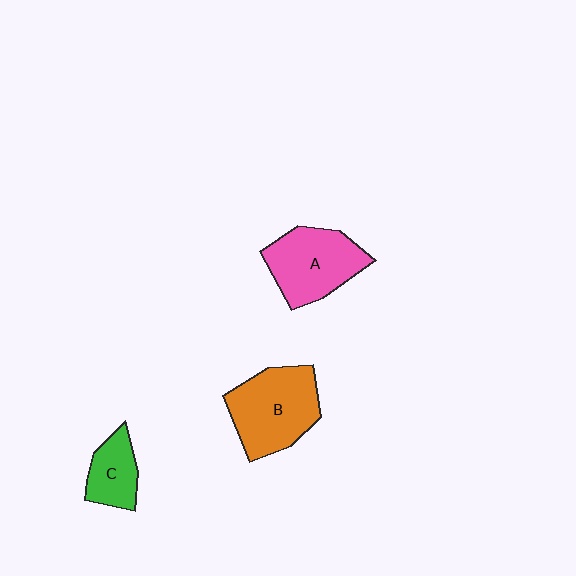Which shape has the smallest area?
Shape C (green).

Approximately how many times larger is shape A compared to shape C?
Approximately 1.8 times.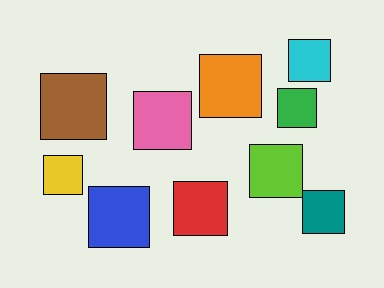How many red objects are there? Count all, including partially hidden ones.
There is 1 red object.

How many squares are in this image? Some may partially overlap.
There are 10 squares.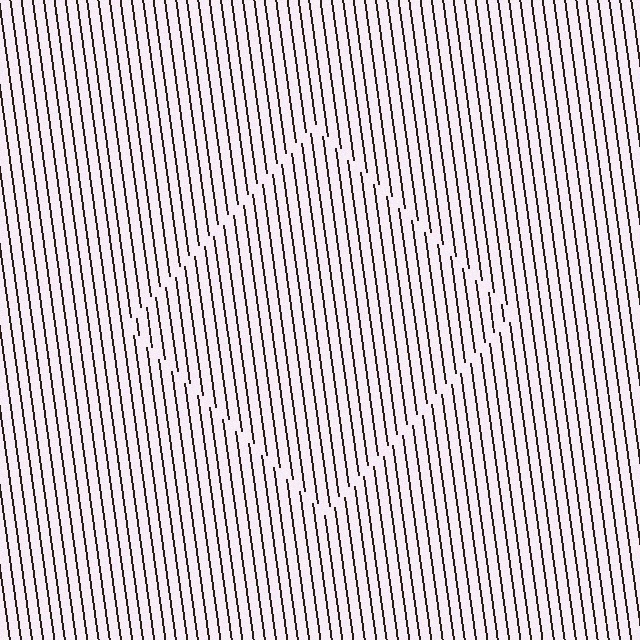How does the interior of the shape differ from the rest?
The interior of the shape contains the same grating, shifted by half a period — the contour is defined by the phase discontinuity where line-ends from the inner and outer gratings abut.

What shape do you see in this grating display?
An illusory square. The interior of the shape contains the same grating, shifted by half a period — the contour is defined by the phase discontinuity where line-ends from the inner and outer gratings abut.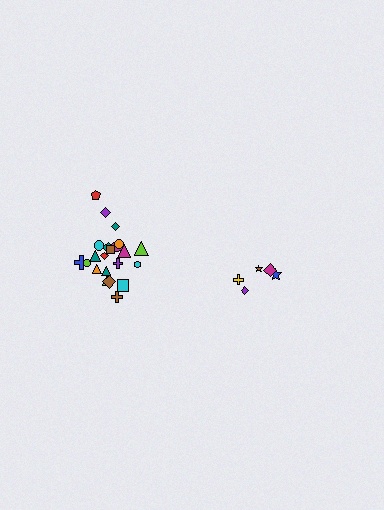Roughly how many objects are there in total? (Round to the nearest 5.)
Roughly 25 objects in total.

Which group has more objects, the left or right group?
The left group.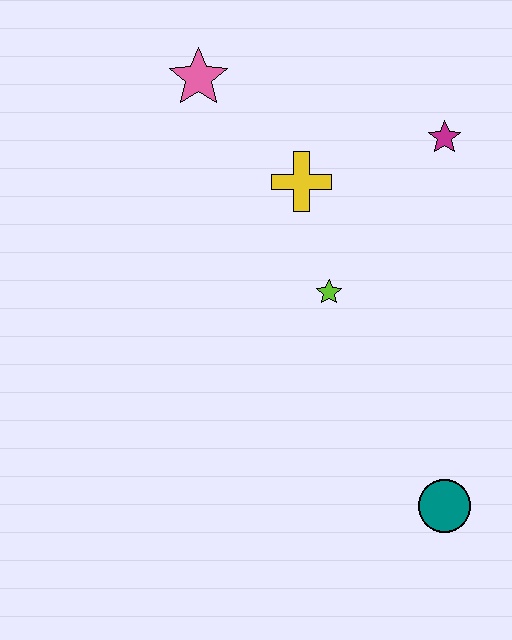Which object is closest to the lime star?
The yellow cross is closest to the lime star.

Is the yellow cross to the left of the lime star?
Yes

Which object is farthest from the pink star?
The teal circle is farthest from the pink star.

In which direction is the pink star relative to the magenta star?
The pink star is to the left of the magenta star.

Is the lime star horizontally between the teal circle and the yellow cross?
Yes